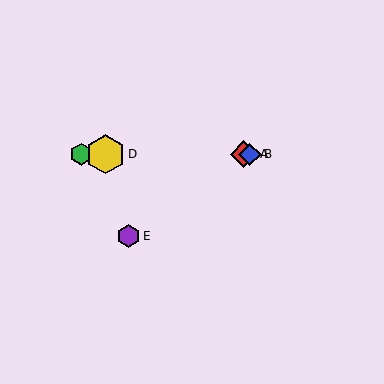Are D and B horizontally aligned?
Yes, both are at y≈154.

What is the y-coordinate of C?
Object C is at y≈154.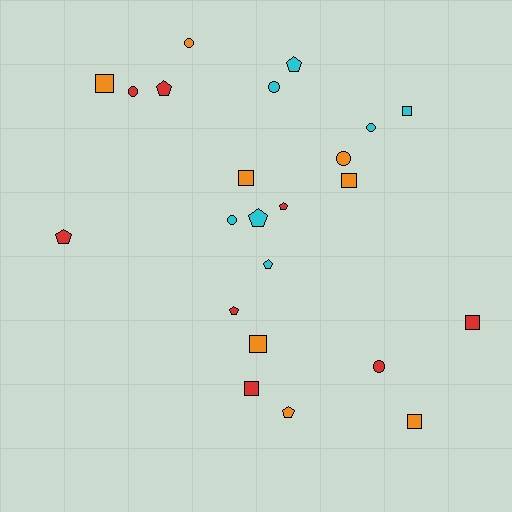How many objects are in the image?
There are 23 objects.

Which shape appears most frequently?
Pentagon, with 8 objects.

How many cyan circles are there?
There are 3 cyan circles.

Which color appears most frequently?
Orange, with 8 objects.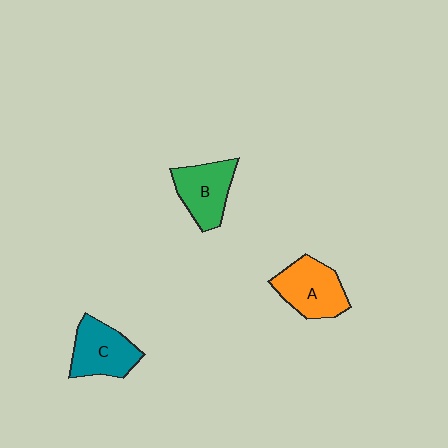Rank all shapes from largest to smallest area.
From largest to smallest: A (orange), C (teal), B (green).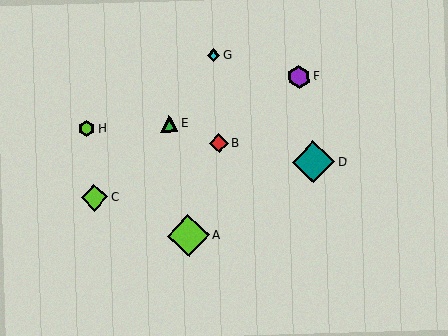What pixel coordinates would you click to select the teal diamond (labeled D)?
Click at (313, 162) to select the teal diamond D.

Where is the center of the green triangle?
The center of the green triangle is at (169, 123).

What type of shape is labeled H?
Shape H is a lime hexagon.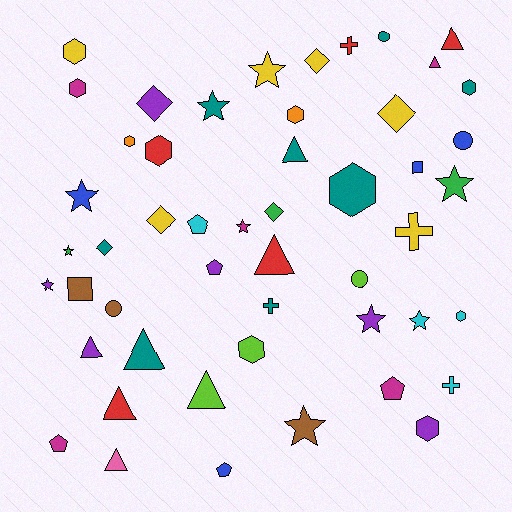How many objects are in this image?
There are 50 objects.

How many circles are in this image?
There are 4 circles.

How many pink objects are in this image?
There is 1 pink object.